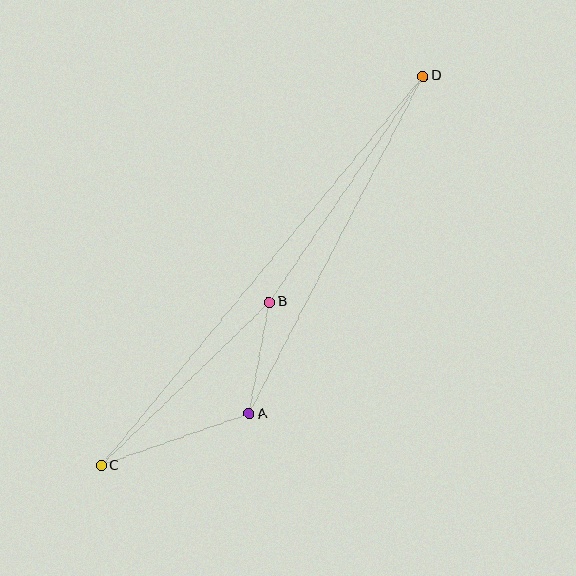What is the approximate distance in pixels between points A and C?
The distance between A and C is approximately 157 pixels.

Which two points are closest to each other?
Points A and B are closest to each other.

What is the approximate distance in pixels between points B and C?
The distance between B and C is approximately 235 pixels.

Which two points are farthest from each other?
Points C and D are farthest from each other.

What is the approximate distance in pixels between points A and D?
The distance between A and D is approximately 380 pixels.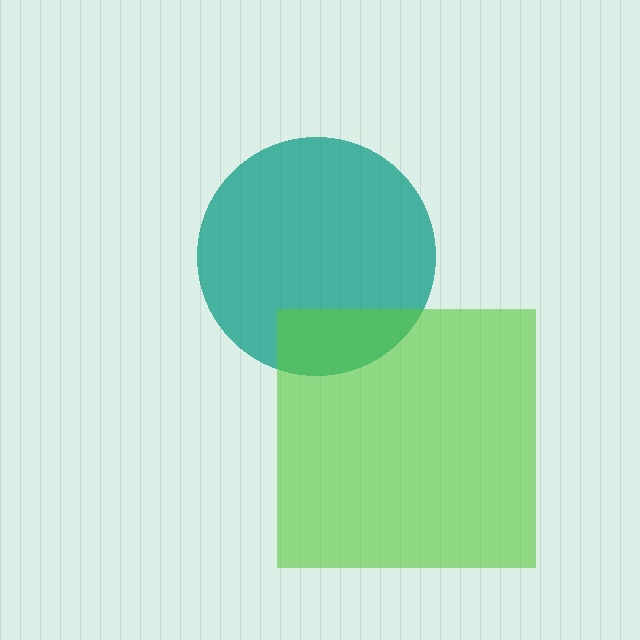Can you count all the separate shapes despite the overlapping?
Yes, there are 2 separate shapes.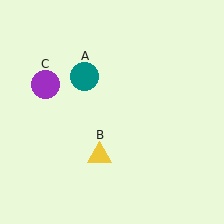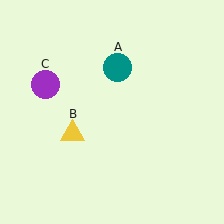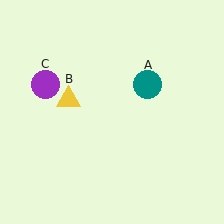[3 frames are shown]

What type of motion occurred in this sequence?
The teal circle (object A), yellow triangle (object B) rotated clockwise around the center of the scene.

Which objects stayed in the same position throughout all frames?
Purple circle (object C) remained stationary.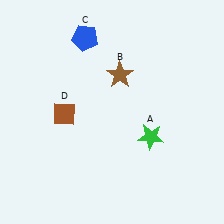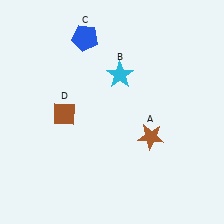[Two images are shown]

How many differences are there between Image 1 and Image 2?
There are 2 differences between the two images.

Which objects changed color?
A changed from green to brown. B changed from brown to cyan.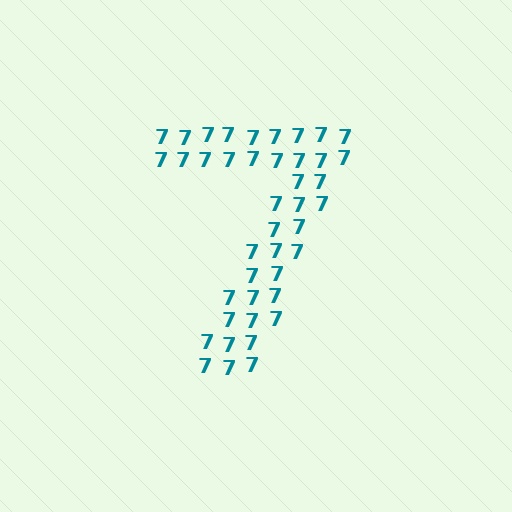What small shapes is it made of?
It is made of small digit 7's.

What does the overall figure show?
The overall figure shows the digit 7.